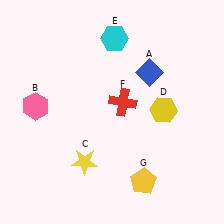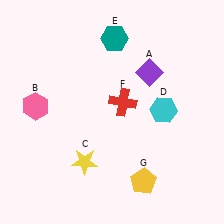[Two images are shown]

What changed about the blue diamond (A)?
In Image 1, A is blue. In Image 2, it changed to purple.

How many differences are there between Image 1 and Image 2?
There are 3 differences between the two images.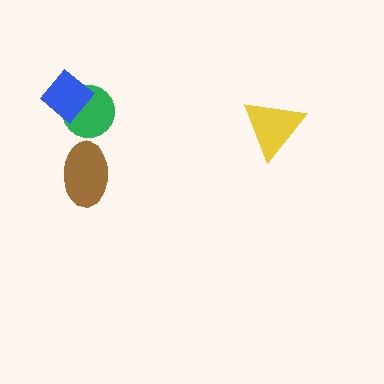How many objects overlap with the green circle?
1 object overlaps with the green circle.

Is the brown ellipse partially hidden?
No, no other shape covers it.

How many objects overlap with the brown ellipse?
0 objects overlap with the brown ellipse.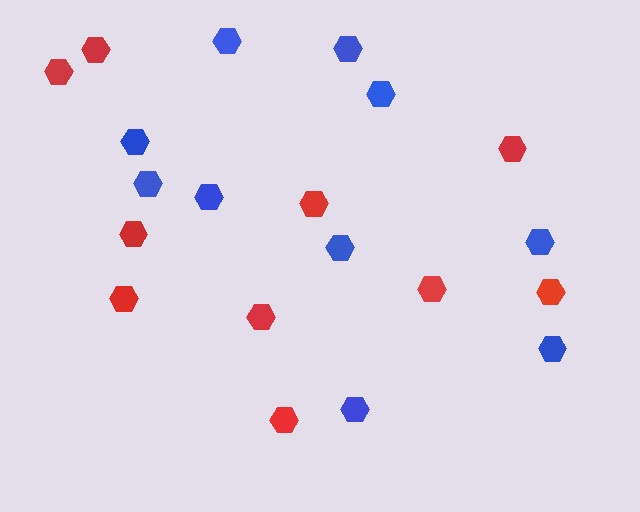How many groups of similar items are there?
There are 2 groups: one group of red hexagons (10) and one group of blue hexagons (10).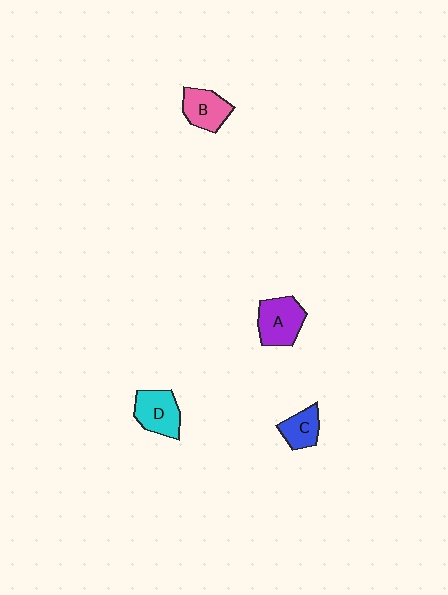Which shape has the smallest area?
Shape C (blue).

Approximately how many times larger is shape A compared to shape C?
Approximately 1.5 times.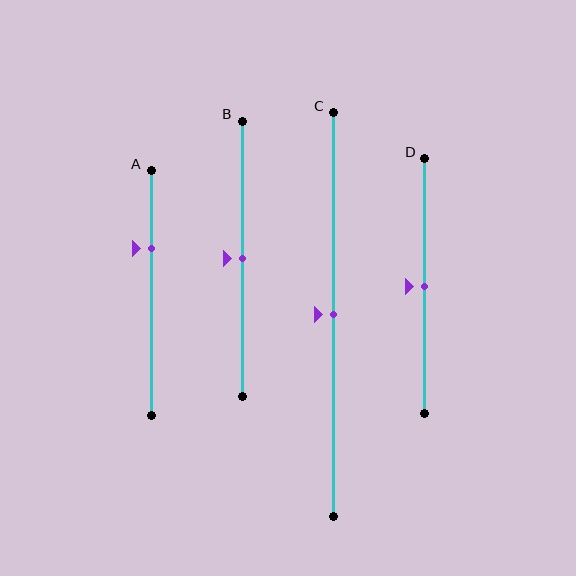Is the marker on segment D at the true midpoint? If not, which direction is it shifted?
Yes, the marker on segment D is at the true midpoint.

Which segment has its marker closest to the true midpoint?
Segment B has its marker closest to the true midpoint.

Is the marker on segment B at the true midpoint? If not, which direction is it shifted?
Yes, the marker on segment B is at the true midpoint.